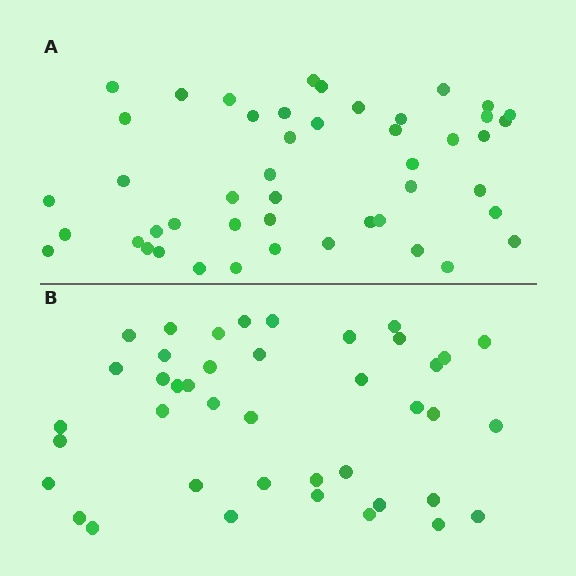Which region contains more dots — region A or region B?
Region A (the top region) has more dots.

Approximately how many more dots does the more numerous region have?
Region A has about 6 more dots than region B.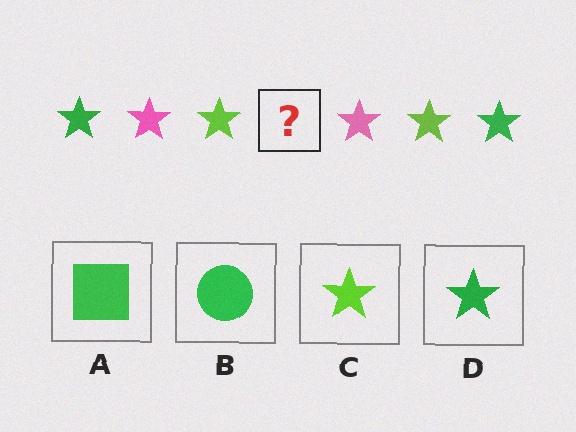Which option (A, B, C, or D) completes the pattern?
D.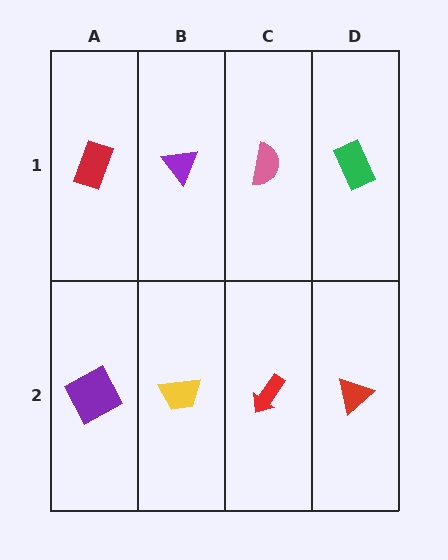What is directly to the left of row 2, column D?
A red arrow.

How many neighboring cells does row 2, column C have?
3.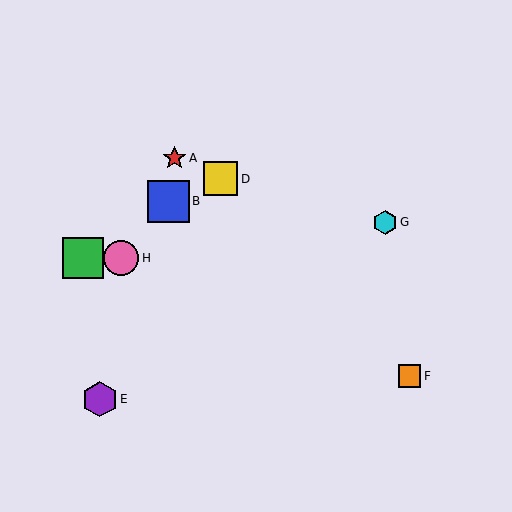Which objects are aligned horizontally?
Objects C, H are aligned horizontally.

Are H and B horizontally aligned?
No, H is at y≈258 and B is at y≈201.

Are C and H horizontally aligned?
Yes, both are at y≈258.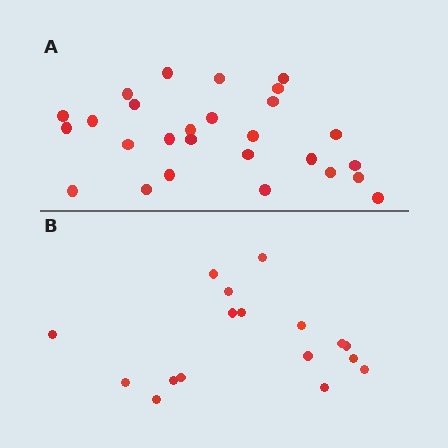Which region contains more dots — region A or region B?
Region A (the top region) has more dots.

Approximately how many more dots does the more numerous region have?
Region A has roughly 10 or so more dots than region B.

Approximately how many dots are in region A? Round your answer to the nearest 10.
About 30 dots. (The exact count is 27, which rounds to 30.)